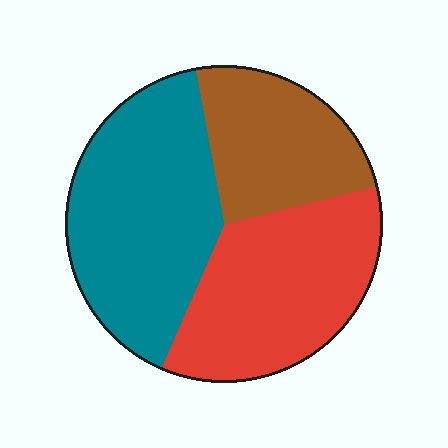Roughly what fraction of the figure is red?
Red takes up between a third and a half of the figure.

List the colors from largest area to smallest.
From largest to smallest: teal, red, brown.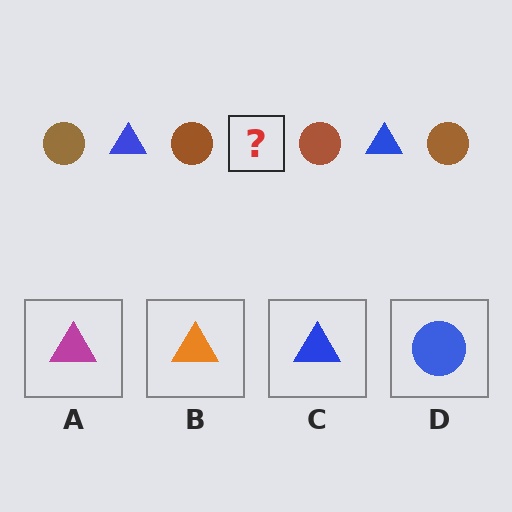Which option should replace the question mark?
Option C.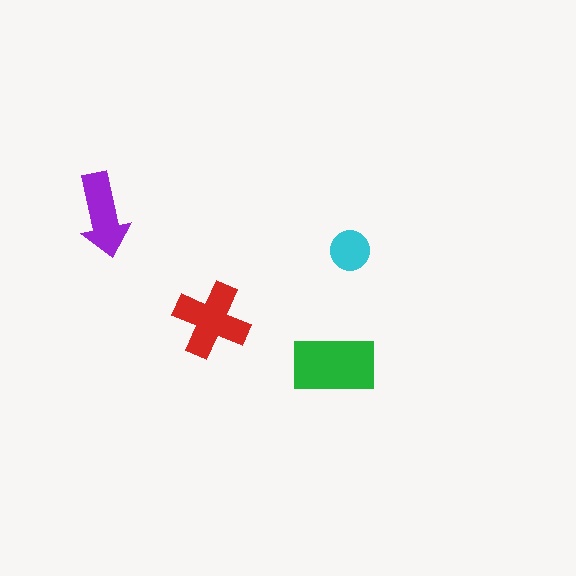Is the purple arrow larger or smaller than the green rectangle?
Smaller.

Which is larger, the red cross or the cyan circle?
The red cross.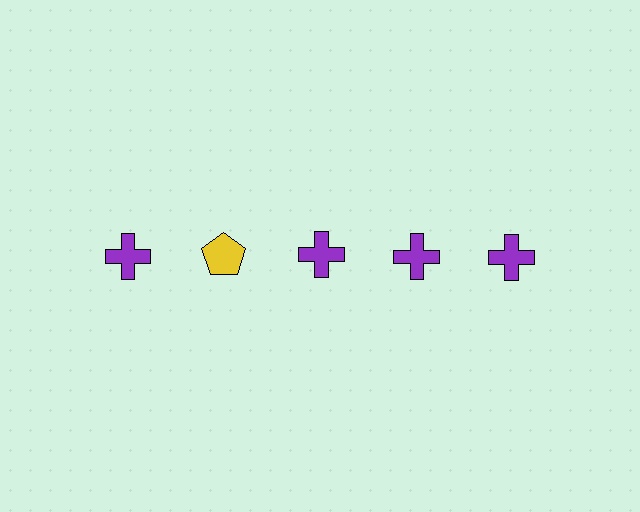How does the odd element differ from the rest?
It differs in both color (yellow instead of purple) and shape (pentagon instead of cross).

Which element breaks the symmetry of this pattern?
The yellow pentagon in the top row, second from left column breaks the symmetry. All other shapes are purple crosses.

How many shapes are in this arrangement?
There are 5 shapes arranged in a grid pattern.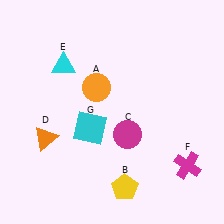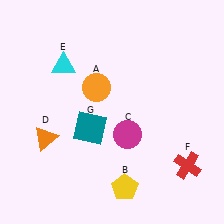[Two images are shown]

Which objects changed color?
F changed from magenta to red. G changed from cyan to teal.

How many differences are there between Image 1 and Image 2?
There are 2 differences between the two images.